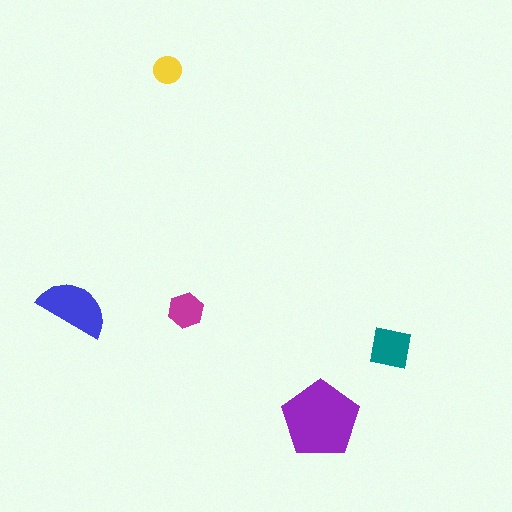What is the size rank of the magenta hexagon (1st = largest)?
4th.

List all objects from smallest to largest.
The yellow circle, the magenta hexagon, the teal square, the blue semicircle, the purple pentagon.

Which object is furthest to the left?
The blue semicircle is leftmost.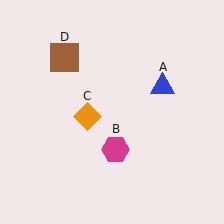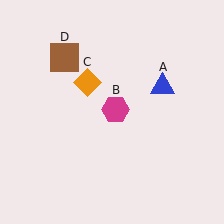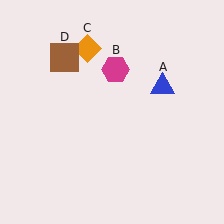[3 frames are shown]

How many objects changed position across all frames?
2 objects changed position: magenta hexagon (object B), orange diamond (object C).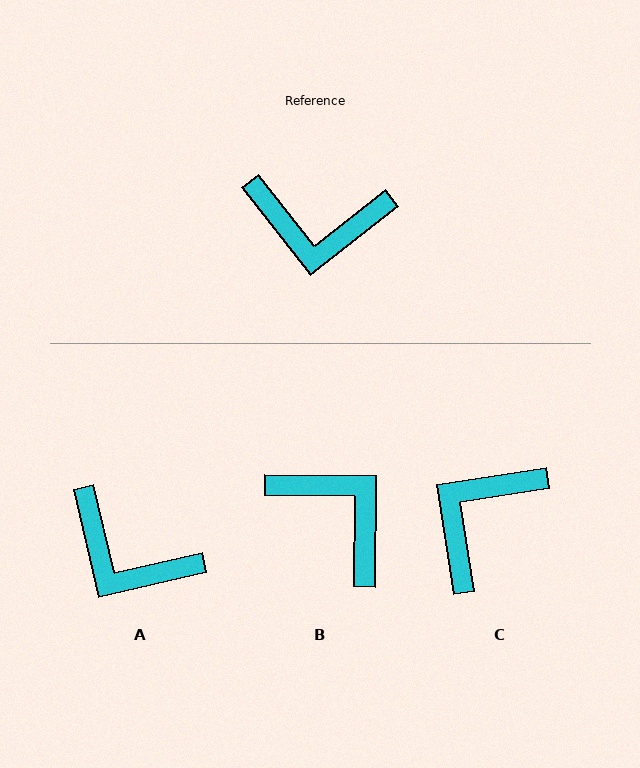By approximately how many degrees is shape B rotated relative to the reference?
Approximately 141 degrees counter-clockwise.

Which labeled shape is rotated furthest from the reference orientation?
B, about 141 degrees away.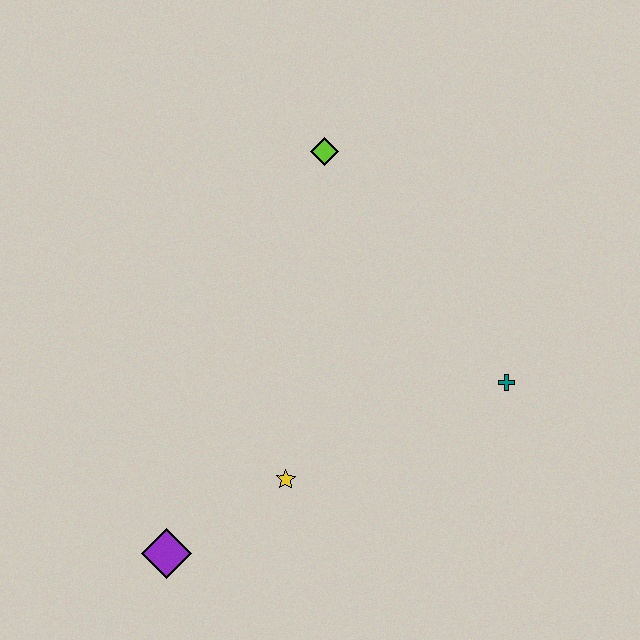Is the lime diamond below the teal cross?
No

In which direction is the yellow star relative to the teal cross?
The yellow star is to the left of the teal cross.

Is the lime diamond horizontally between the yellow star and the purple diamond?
No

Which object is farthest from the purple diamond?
The lime diamond is farthest from the purple diamond.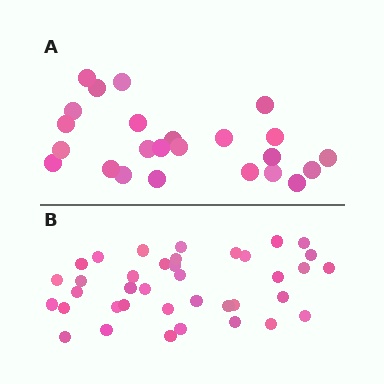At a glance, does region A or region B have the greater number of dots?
Region B (the bottom region) has more dots.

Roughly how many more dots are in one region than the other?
Region B has approximately 15 more dots than region A.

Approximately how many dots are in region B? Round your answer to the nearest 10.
About 40 dots. (The exact count is 38, which rounds to 40.)